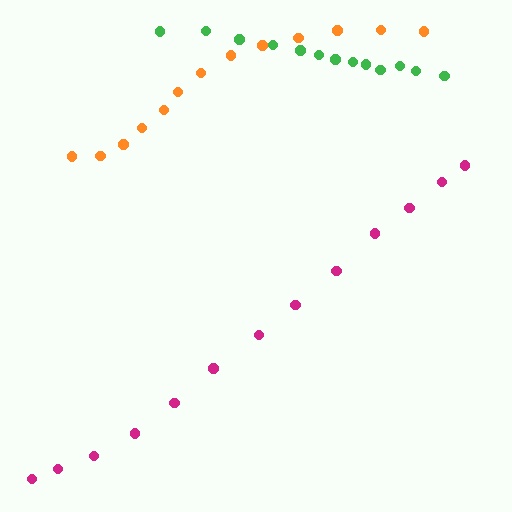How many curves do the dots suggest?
There are 3 distinct paths.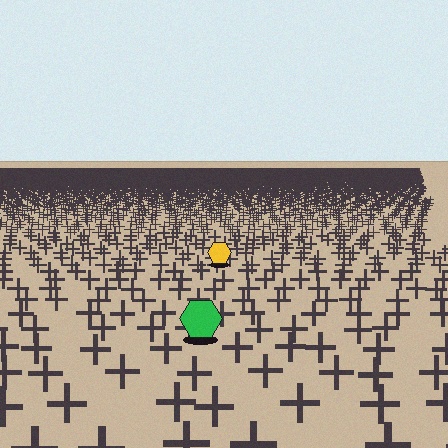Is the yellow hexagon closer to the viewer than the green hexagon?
No. The green hexagon is closer — you can tell from the texture gradient: the ground texture is coarser near it.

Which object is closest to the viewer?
The green hexagon is closest. The texture marks near it are larger and more spread out.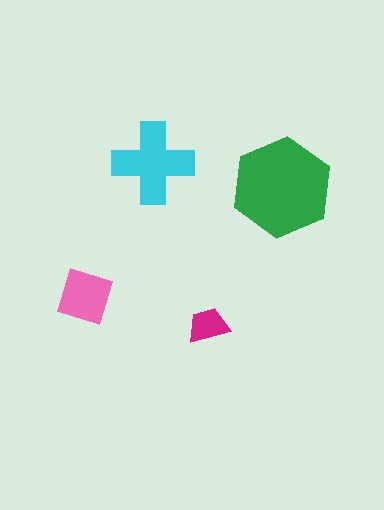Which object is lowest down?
The magenta trapezoid is bottommost.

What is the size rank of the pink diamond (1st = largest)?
3rd.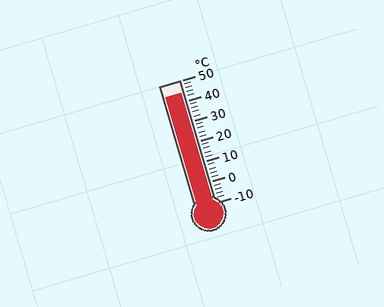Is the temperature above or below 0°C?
The temperature is above 0°C.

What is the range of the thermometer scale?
The thermometer scale ranges from -10°C to 50°C.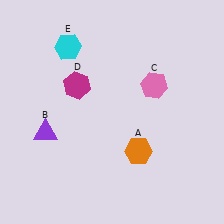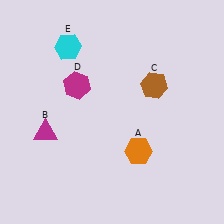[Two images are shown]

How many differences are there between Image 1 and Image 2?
There are 2 differences between the two images.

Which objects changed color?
B changed from purple to magenta. C changed from pink to brown.